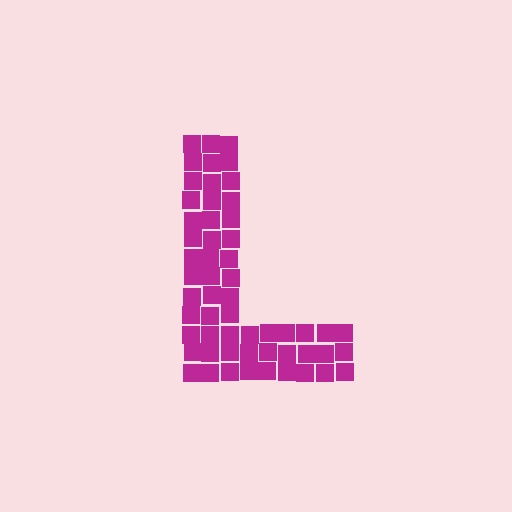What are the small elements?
The small elements are squares.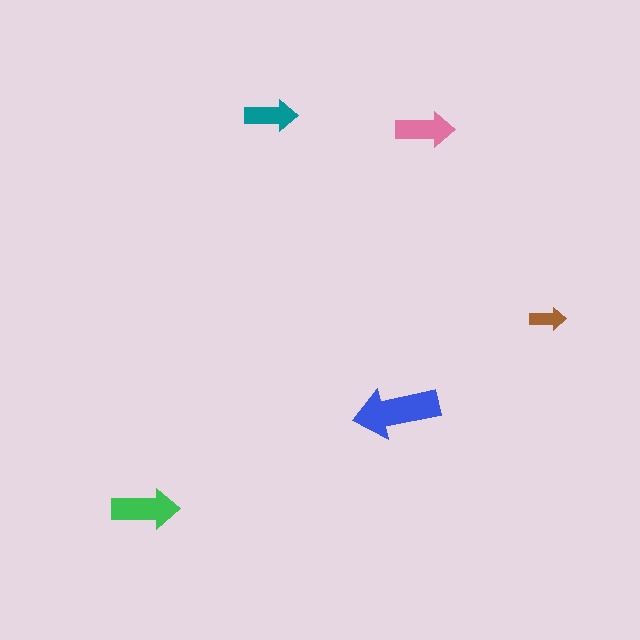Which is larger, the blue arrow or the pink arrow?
The blue one.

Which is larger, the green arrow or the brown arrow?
The green one.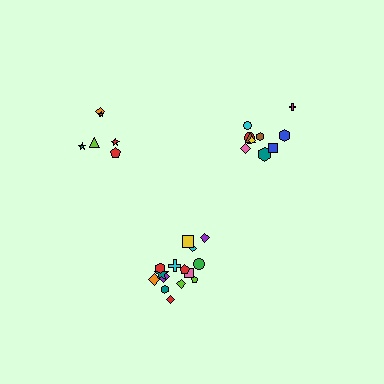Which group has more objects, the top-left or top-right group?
The top-right group.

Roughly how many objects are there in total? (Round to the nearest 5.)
Roughly 30 objects in total.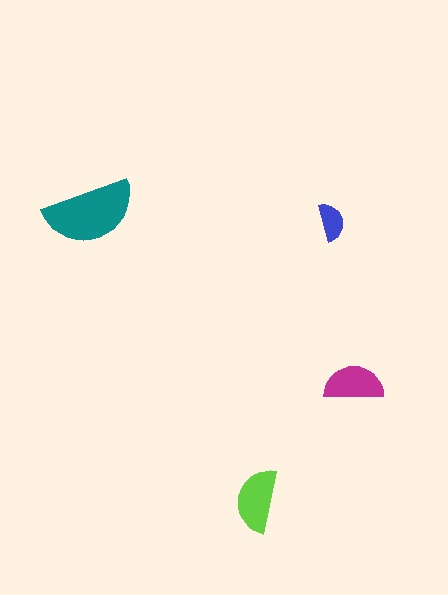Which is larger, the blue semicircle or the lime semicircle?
The lime one.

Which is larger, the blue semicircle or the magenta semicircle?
The magenta one.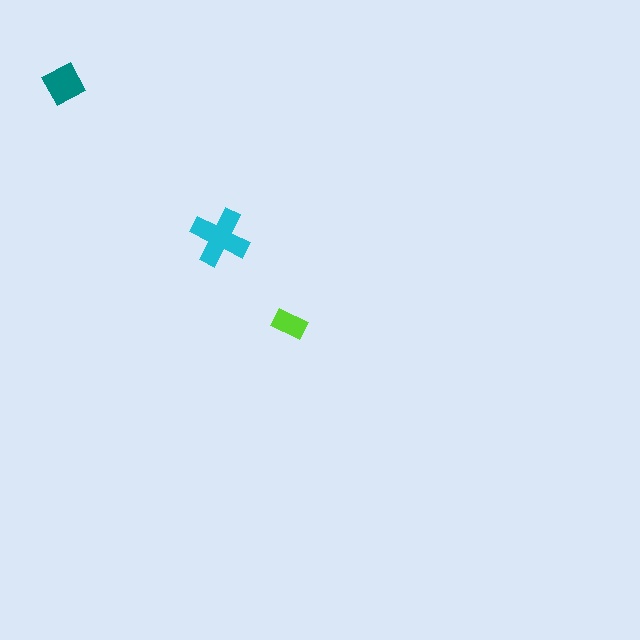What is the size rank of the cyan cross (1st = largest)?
1st.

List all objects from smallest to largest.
The lime rectangle, the teal diamond, the cyan cross.